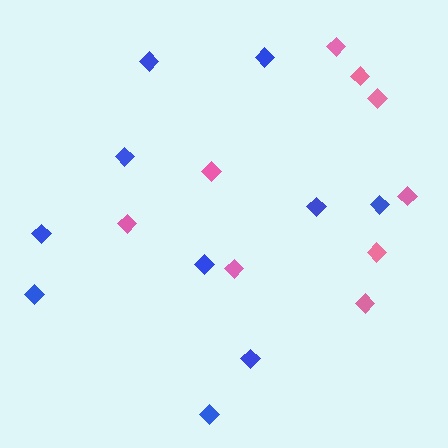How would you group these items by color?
There are 2 groups: one group of pink diamonds (9) and one group of blue diamonds (10).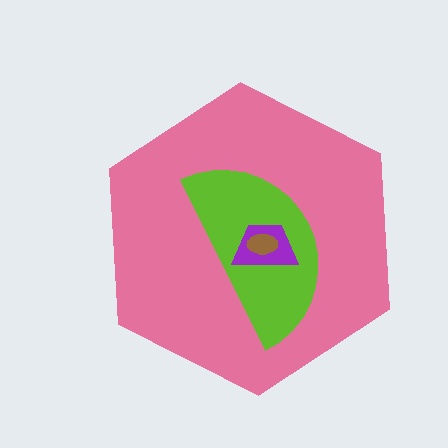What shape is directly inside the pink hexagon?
The lime semicircle.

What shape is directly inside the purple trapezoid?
The brown ellipse.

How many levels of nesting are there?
4.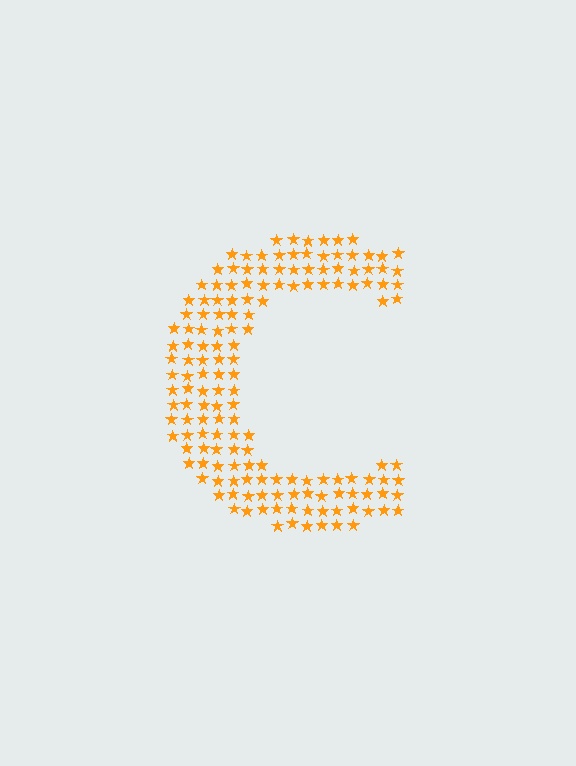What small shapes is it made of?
It is made of small stars.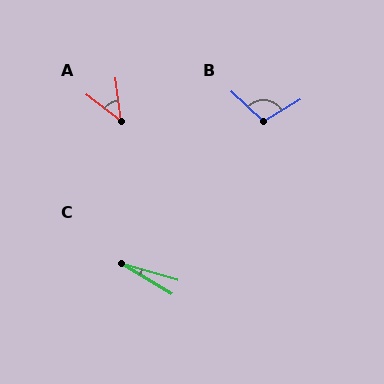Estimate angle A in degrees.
Approximately 45 degrees.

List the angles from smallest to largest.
C (15°), A (45°), B (106°).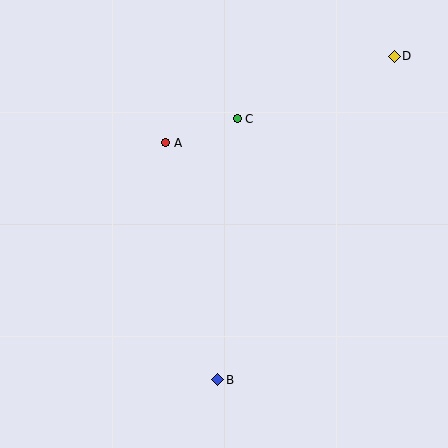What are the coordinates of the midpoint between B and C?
The midpoint between B and C is at (228, 249).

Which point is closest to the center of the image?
Point A at (166, 143) is closest to the center.